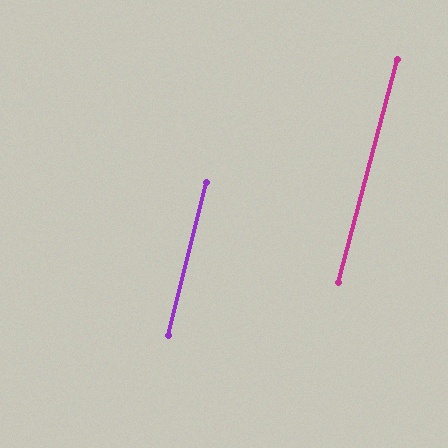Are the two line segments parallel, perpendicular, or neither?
Parallel — their directions differ by only 0.8°.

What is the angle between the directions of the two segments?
Approximately 1 degree.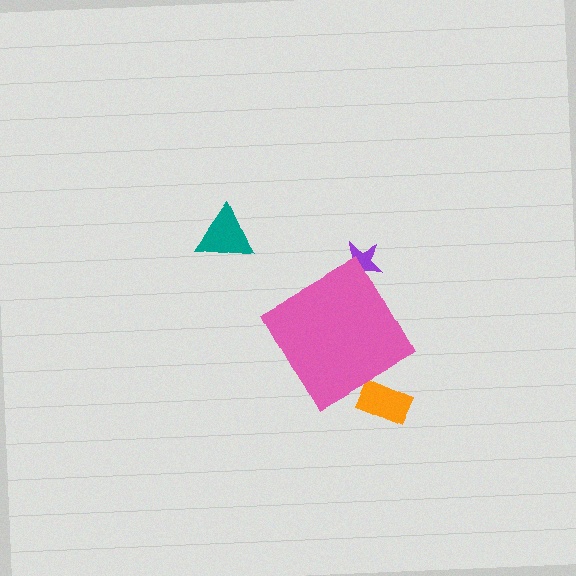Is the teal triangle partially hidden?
No, the teal triangle is fully visible.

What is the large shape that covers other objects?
A pink diamond.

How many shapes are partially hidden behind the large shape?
2 shapes are partially hidden.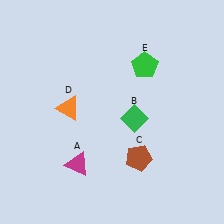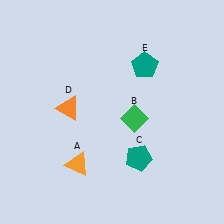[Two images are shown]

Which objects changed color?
A changed from magenta to orange. C changed from brown to teal. E changed from green to teal.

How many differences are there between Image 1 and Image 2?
There are 3 differences between the two images.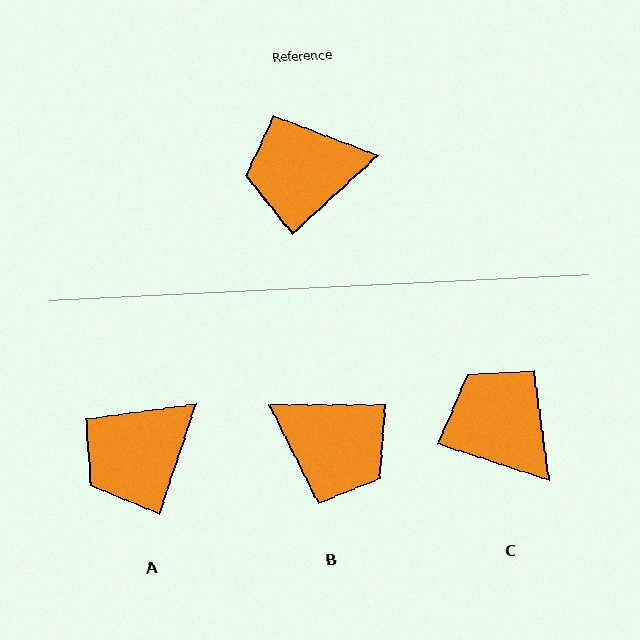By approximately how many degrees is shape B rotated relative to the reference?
Approximately 137 degrees counter-clockwise.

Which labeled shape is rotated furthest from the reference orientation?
B, about 137 degrees away.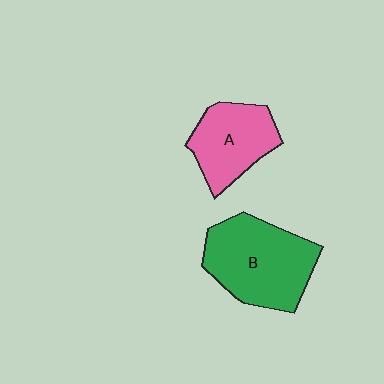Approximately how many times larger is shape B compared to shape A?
Approximately 1.5 times.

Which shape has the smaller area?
Shape A (pink).